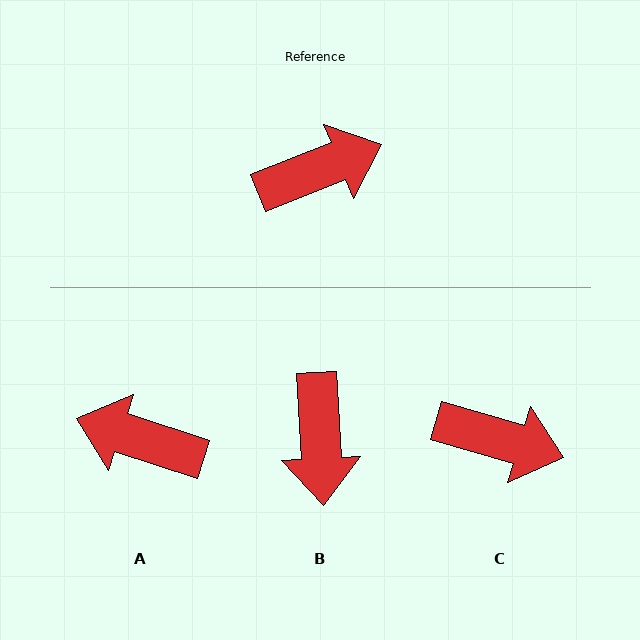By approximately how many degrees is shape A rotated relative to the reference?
Approximately 141 degrees counter-clockwise.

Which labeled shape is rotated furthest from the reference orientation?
A, about 141 degrees away.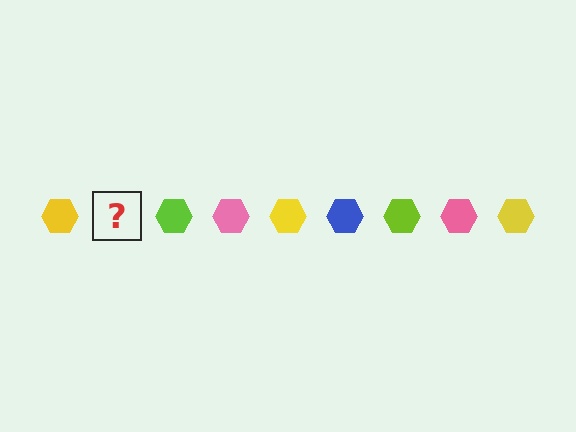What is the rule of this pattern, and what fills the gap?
The rule is that the pattern cycles through yellow, blue, lime, pink hexagons. The gap should be filled with a blue hexagon.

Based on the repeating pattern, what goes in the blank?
The blank should be a blue hexagon.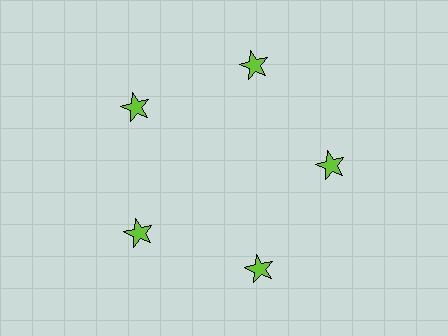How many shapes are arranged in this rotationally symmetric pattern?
There are 5 shapes, arranged in 5 groups of 1.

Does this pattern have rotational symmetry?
Yes, this pattern has 5-fold rotational symmetry. It looks the same after rotating 72 degrees around the center.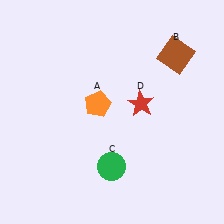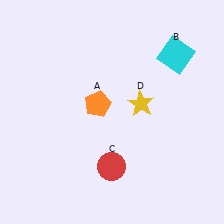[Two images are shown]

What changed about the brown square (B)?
In Image 1, B is brown. In Image 2, it changed to cyan.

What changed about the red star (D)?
In Image 1, D is red. In Image 2, it changed to yellow.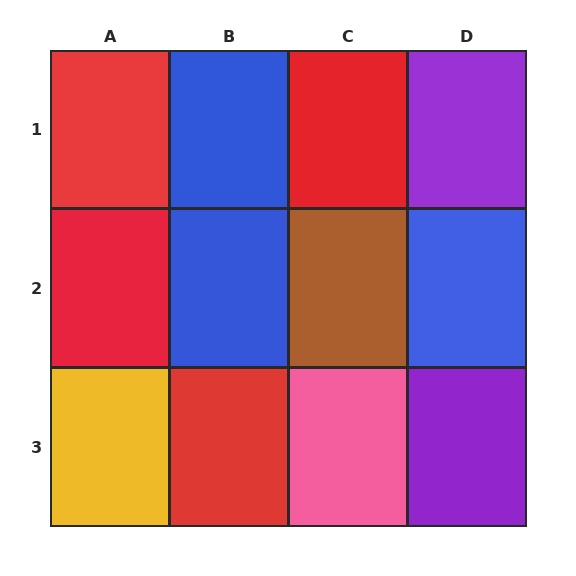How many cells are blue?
3 cells are blue.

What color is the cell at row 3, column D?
Purple.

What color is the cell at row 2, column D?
Blue.